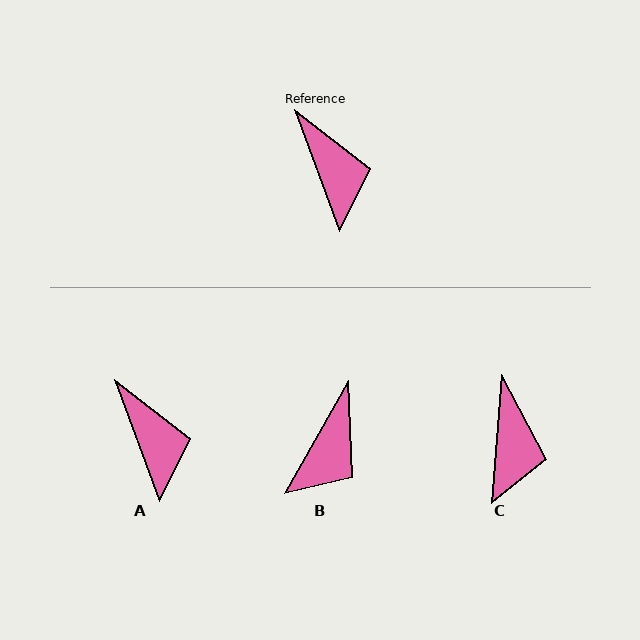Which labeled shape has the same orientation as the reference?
A.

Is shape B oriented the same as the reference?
No, it is off by about 50 degrees.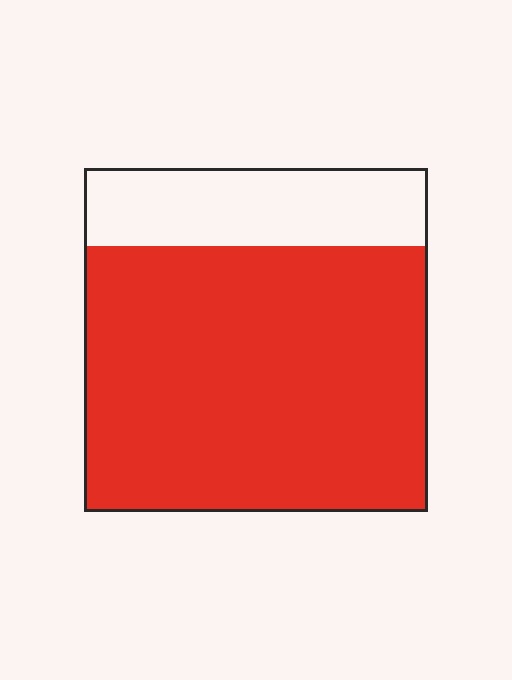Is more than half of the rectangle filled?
Yes.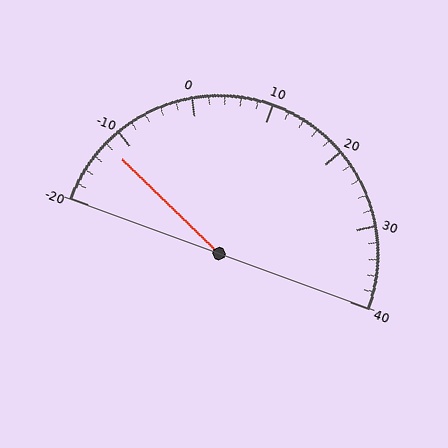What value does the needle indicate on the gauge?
The needle indicates approximately -12.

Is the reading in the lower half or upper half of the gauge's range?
The reading is in the lower half of the range (-20 to 40).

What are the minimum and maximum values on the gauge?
The gauge ranges from -20 to 40.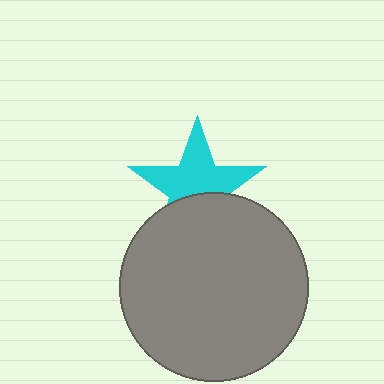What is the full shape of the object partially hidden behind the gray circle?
The partially hidden object is a cyan star.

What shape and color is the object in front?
The object in front is a gray circle.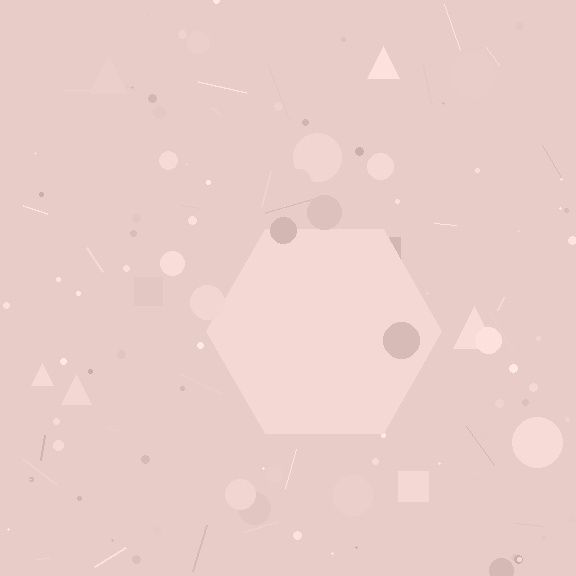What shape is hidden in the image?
A hexagon is hidden in the image.